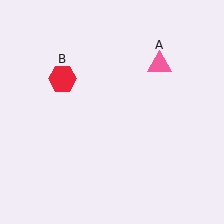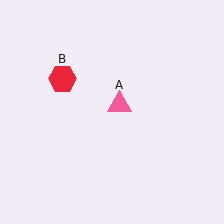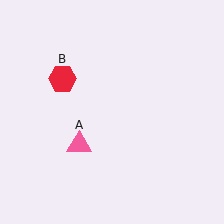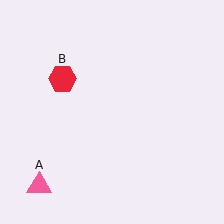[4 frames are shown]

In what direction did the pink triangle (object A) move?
The pink triangle (object A) moved down and to the left.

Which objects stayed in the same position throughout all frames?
Red hexagon (object B) remained stationary.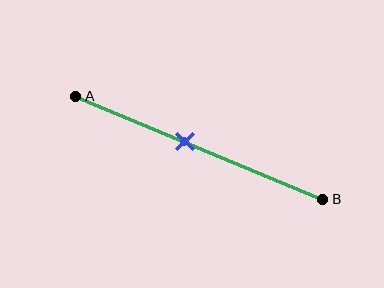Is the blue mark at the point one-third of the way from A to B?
No, the mark is at about 45% from A, not at the 33% one-third point.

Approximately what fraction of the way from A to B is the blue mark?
The blue mark is approximately 45% of the way from A to B.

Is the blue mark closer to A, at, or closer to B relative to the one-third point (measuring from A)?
The blue mark is closer to point B than the one-third point of segment AB.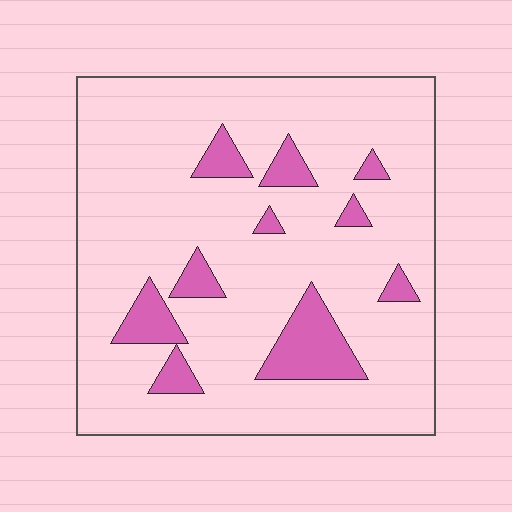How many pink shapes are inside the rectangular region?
10.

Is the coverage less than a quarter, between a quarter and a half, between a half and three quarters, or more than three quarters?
Less than a quarter.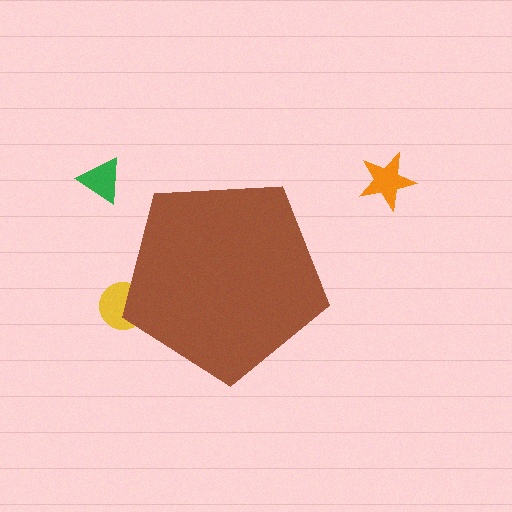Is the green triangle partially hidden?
No, the green triangle is fully visible.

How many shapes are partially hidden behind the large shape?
1 shape is partially hidden.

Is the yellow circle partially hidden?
Yes, the yellow circle is partially hidden behind the brown pentagon.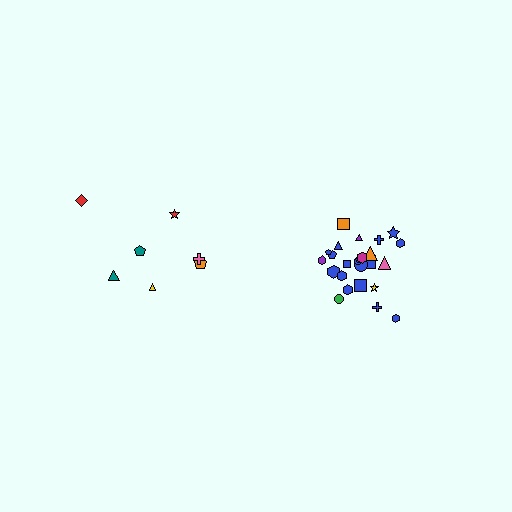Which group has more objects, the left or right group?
The right group.